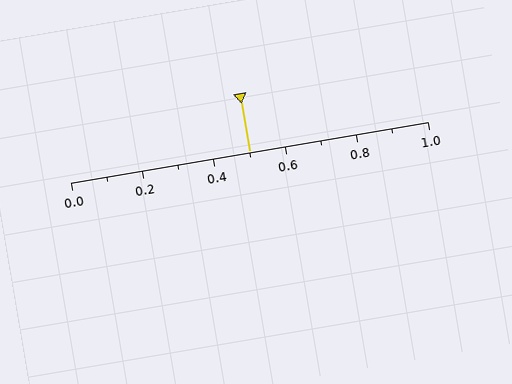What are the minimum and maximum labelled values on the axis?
The axis runs from 0.0 to 1.0.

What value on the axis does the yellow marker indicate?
The marker indicates approximately 0.5.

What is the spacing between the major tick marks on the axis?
The major ticks are spaced 0.2 apart.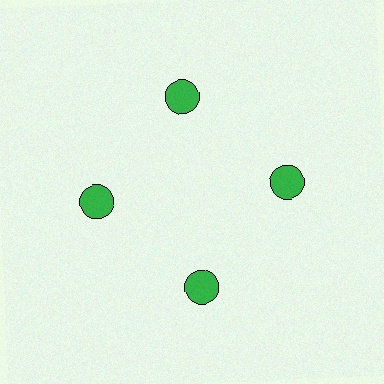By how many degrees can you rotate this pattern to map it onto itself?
The pattern maps onto itself every 90 degrees of rotation.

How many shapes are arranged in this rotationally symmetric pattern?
There are 4 shapes, arranged in 4 groups of 1.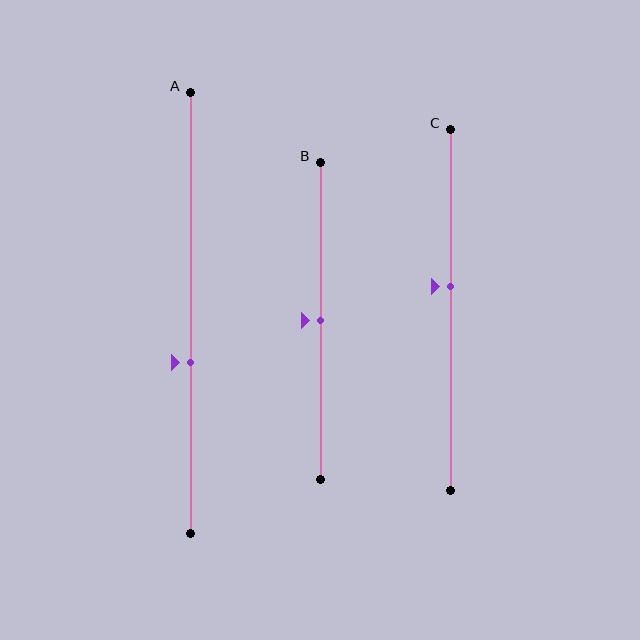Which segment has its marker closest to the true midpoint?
Segment B has its marker closest to the true midpoint.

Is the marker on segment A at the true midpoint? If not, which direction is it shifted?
No, the marker on segment A is shifted downward by about 11% of the segment length.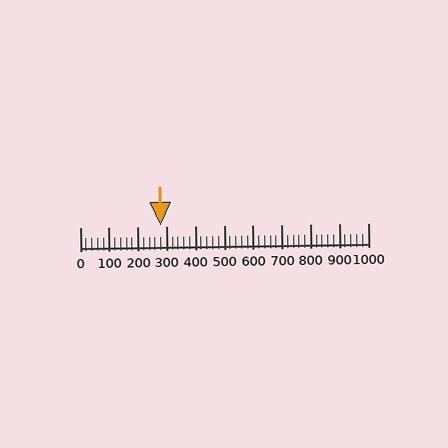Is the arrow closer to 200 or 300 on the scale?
The arrow is closer to 300.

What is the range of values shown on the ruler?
The ruler shows values from 0 to 1000.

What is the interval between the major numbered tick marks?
The major tick marks are spaced 100 units apart.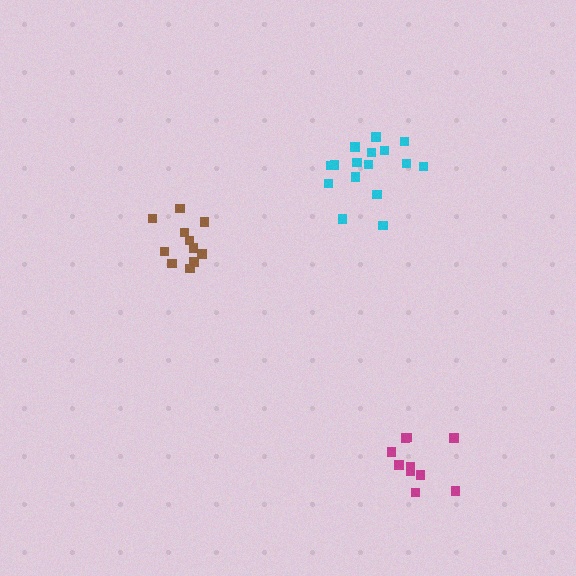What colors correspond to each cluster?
The clusters are colored: brown, cyan, magenta.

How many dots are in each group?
Group 1: 11 dots, Group 2: 16 dots, Group 3: 10 dots (37 total).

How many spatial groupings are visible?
There are 3 spatial groupings.